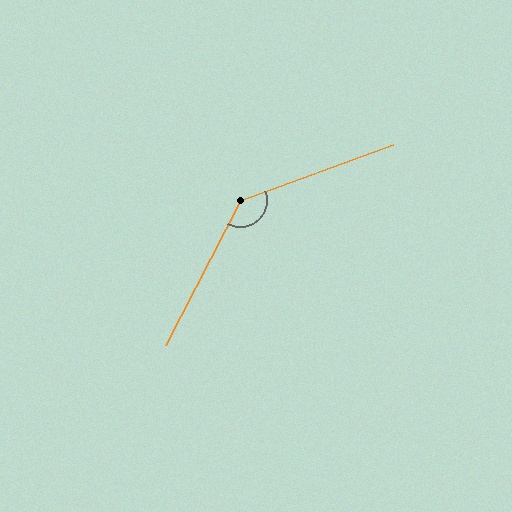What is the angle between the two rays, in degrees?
Approximately 138 degrees.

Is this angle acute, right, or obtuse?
It is obtuse.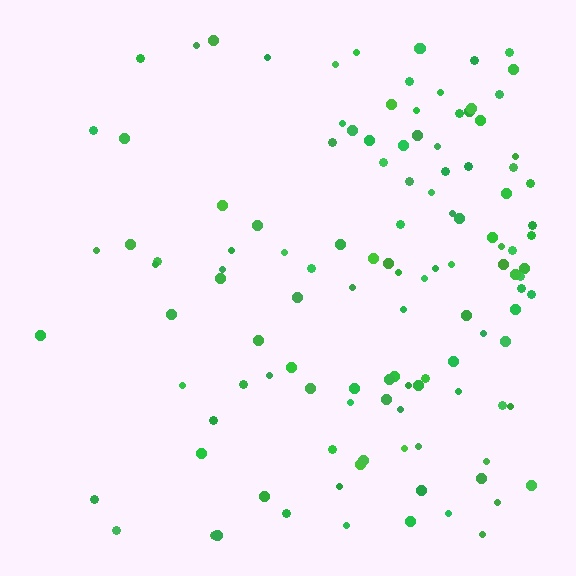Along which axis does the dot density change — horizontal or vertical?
Horizontal.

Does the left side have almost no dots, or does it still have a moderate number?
Still a moderate number, just noticeably fewer than the right.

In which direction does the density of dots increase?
From left to right, with the right side densest.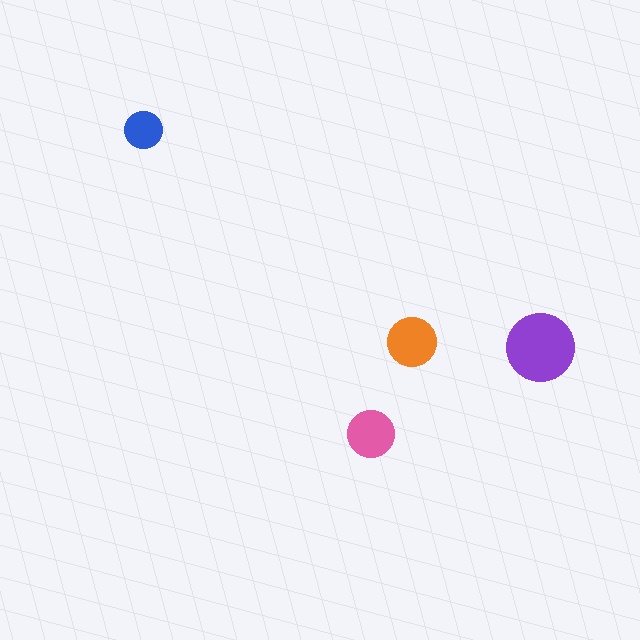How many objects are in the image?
There are 4 objects in the image.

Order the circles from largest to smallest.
the purple one, the orange one, the pink one, the blue one.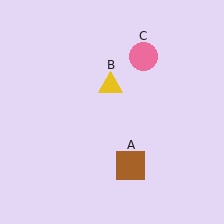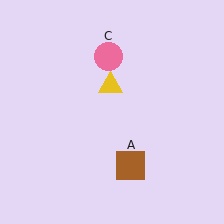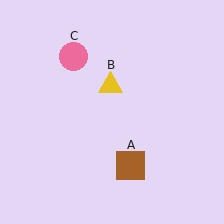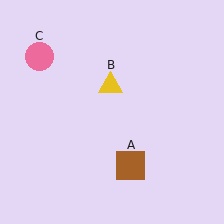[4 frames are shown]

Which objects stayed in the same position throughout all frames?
Brown square (object A) and yellow triangle (object B) remained stationary.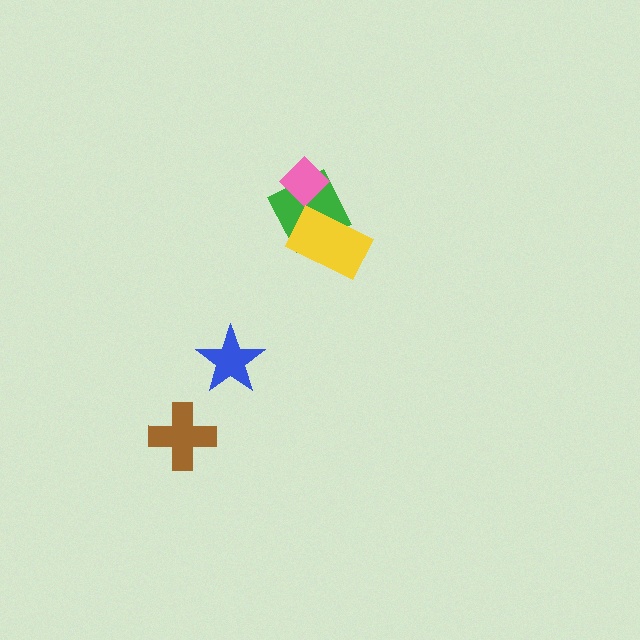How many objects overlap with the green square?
2 objects overlap with the green square.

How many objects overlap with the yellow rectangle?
1 object overlaps with the yellow rectangle.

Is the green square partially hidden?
Yes, it is partially covered by another shape.